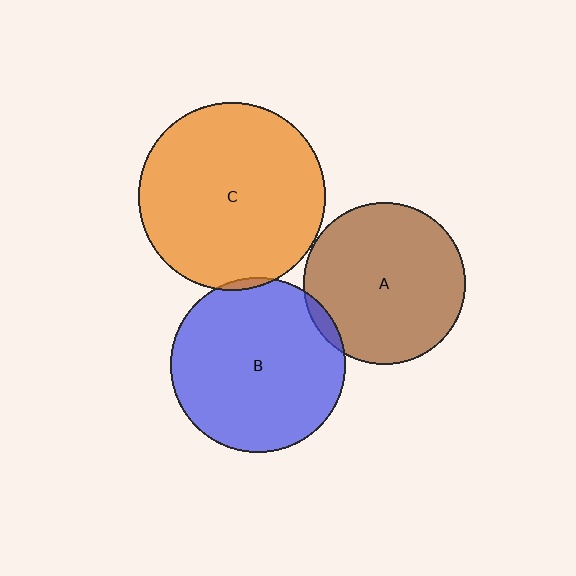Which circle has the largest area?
Circle C (orange).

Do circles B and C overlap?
Yes.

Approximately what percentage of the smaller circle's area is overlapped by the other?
Approximately 5%.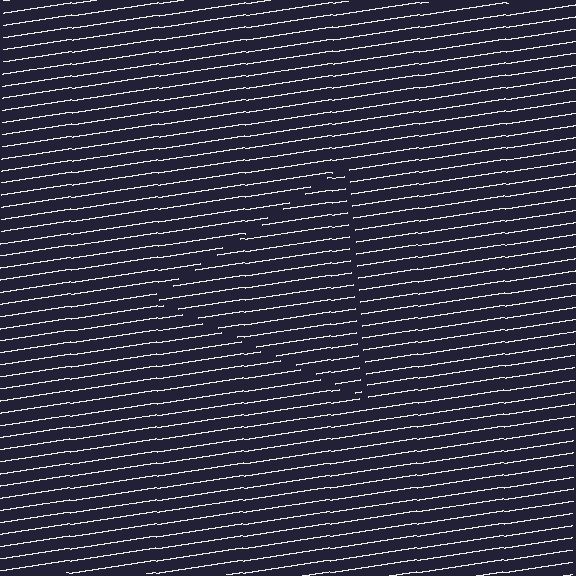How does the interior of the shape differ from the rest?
The interior of the shape contains the same grating, shifted by half a period — the contour is defined by the phase discontinuity where line-ends from the inner and outer gratings abut.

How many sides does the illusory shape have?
3 sides — the line-ends trace a triangle.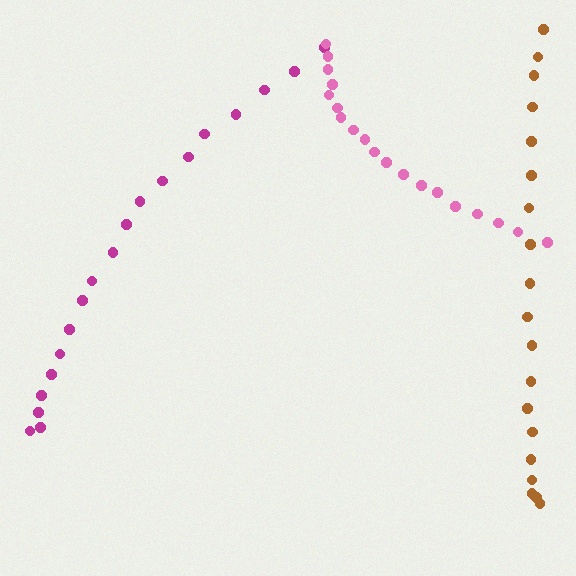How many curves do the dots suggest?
There are 3 distinct paths.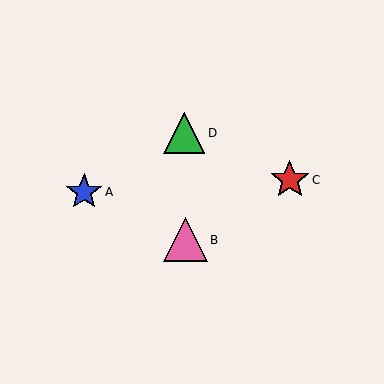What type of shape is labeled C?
Shape C is a red star.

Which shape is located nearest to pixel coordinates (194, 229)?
The pink triangle (labeled B) at (186, 240) is nearest to that location.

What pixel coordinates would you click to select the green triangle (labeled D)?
Click at (184, 133) to select the green triangle D.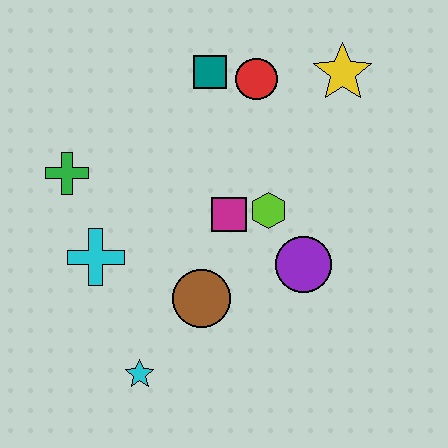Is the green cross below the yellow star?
Yes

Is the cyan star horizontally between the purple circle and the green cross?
Yes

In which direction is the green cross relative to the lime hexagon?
The green cross is to the left of the lime hexagon.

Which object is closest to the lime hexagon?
The magenta square is closest to the lime hexagon.